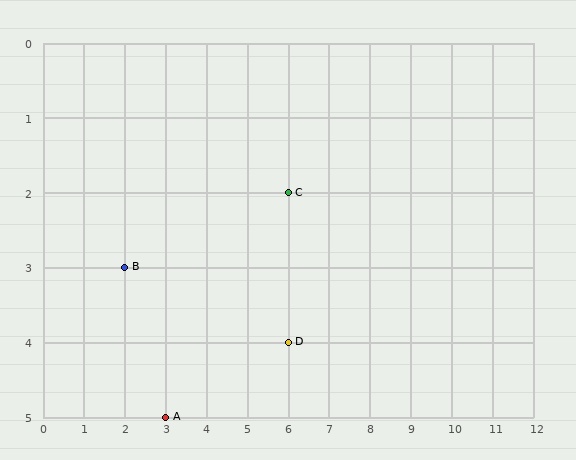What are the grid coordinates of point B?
Point B is at grid coordinates (2, 3).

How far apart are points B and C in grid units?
Points B and C are 4 columns and 1 row apart (about 4.1 grid units diagonally).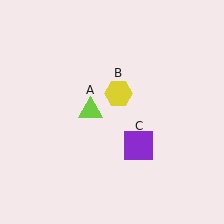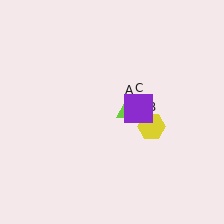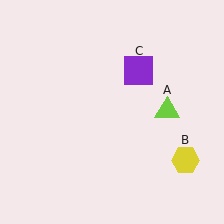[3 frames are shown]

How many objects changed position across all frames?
3 objects changed position: lime triangle (object A), yellow hexagon (object B), purple square (object C).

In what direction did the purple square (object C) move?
The purple square (object C) moved up.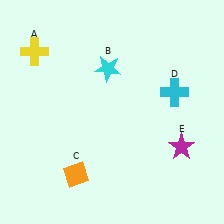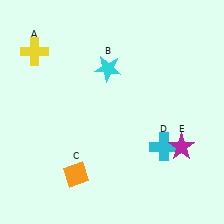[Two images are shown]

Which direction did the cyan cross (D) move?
The cyan cross (D) moved down.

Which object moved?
The cyan cross (D) moved down.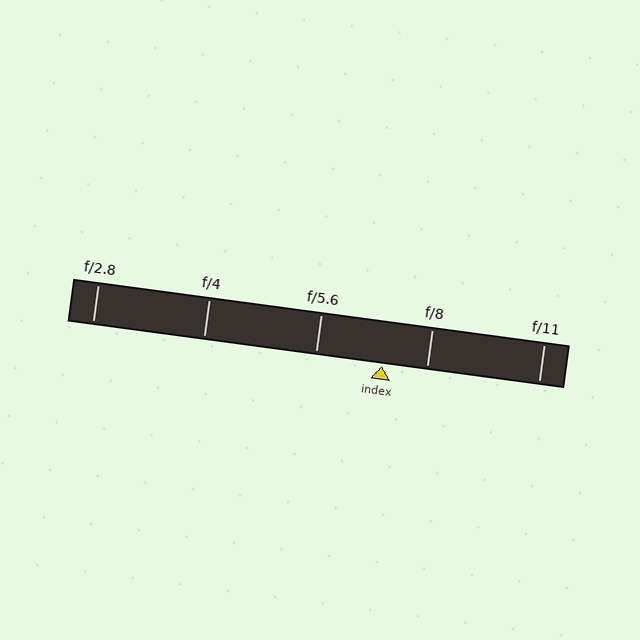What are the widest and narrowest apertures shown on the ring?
The widest aperture shown is f/2.8 and the narrowest is f/11.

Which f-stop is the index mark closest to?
The index mark is closest to f/8.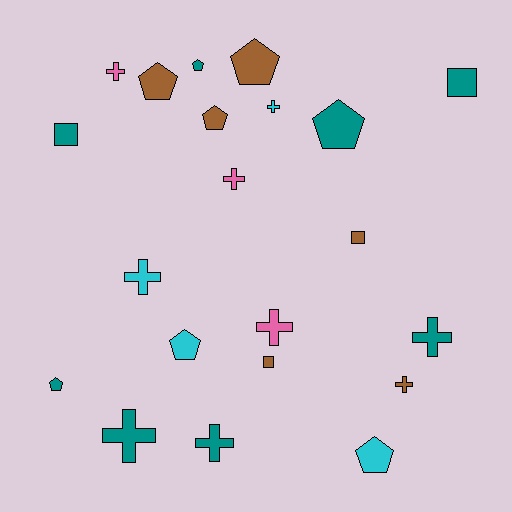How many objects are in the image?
There are 21 objects.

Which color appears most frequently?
Teal, with 8 objects.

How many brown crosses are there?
There is 1 brown cross.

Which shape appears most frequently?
Cross, with 9 objects.